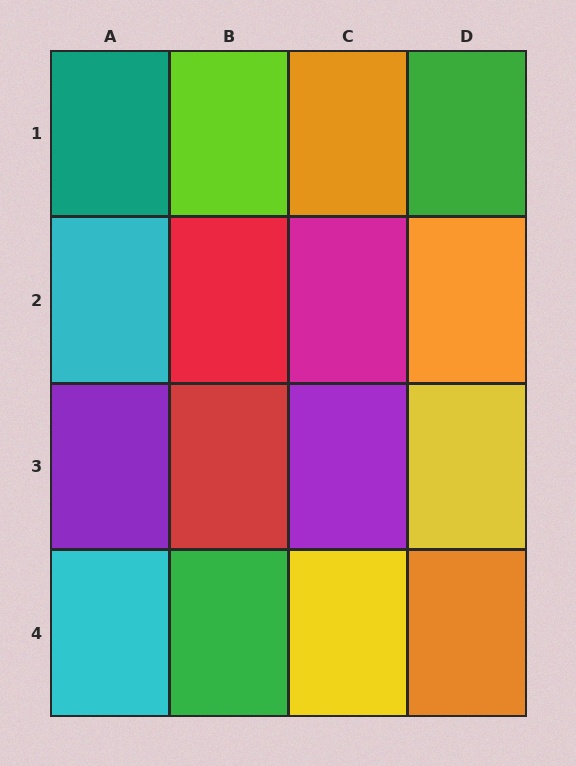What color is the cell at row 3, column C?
Purple.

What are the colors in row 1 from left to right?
Teal, lime, orange, green.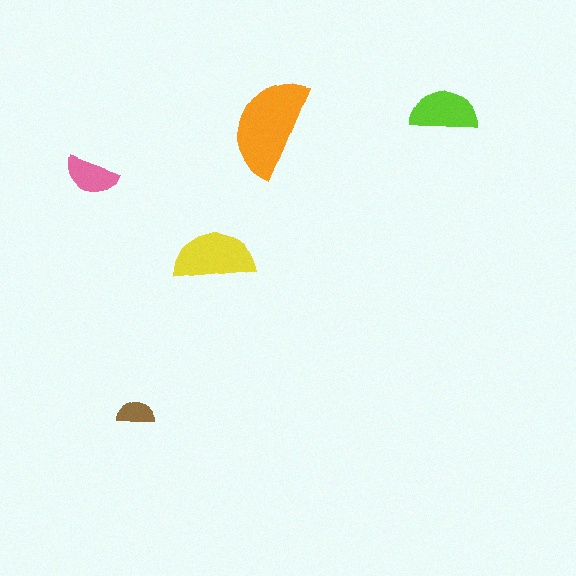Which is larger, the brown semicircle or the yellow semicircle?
The yellow one.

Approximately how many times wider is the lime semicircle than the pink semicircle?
About 1.5 times wider.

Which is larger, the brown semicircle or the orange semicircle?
The orange one.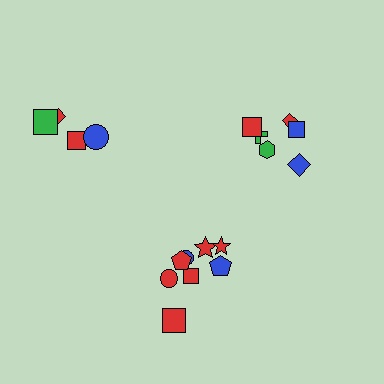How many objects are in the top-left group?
There are 4 objects.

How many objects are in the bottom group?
There are 8 objects.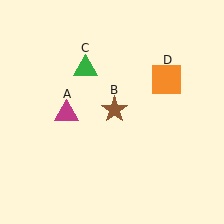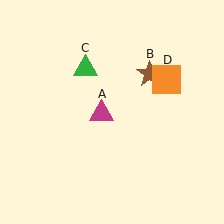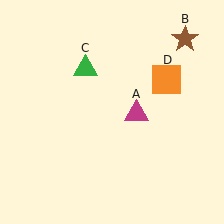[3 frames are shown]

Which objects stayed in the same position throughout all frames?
Green triangle (object C) and orange square (object D) remained stationary.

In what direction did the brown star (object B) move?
The brown star (object B) moved up and to the right.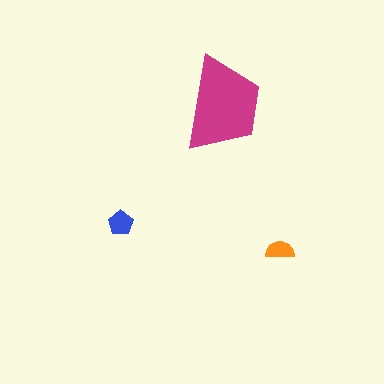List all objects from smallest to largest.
The orange semicircle, the blue pentagon, the magenta trapezoid.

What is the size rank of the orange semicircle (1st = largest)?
3rd.